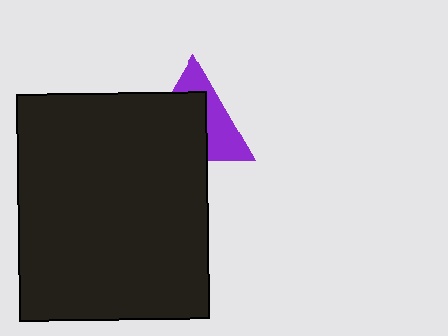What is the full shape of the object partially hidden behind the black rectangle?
The partially hidden object is a purple triangle.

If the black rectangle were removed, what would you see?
You would see the complete purple triangle.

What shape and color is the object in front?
The object in front is a black rectangle.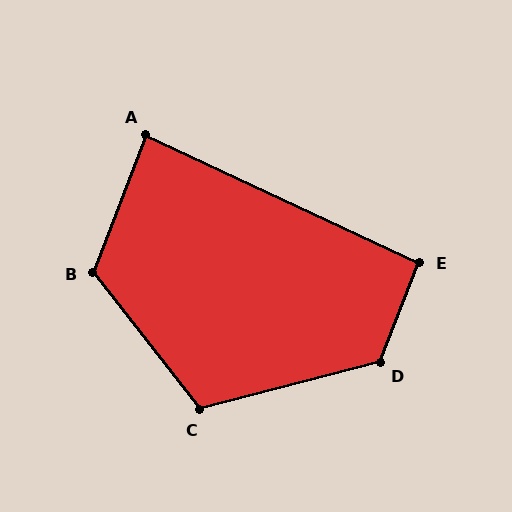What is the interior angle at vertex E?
Approximately 94 degrees (approximately right).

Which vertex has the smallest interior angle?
A, at approximately 86 degrees.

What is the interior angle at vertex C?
Approximately 113 degrees (obtuse).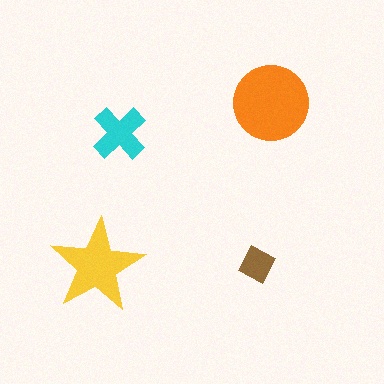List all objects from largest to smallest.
The orange circle, the yellow star, the cyan cross, the brown diamond.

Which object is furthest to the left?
The yellow star is leftmost.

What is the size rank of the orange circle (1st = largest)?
1st.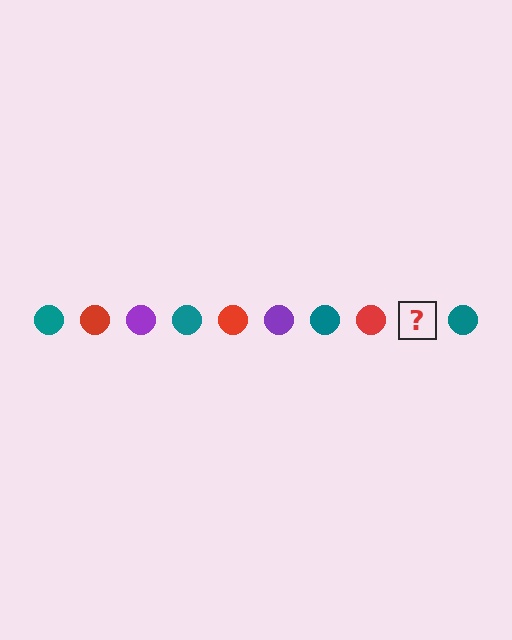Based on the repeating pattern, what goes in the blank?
The blank should be a purple circle.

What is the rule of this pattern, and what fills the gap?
The rule is that the pattern cycles through teal, red, purple circles. The gap should be filled with a purple circle.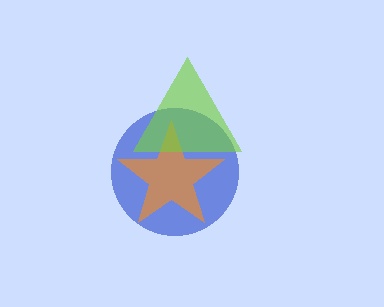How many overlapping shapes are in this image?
There are 3 overlapping shapes in the image.